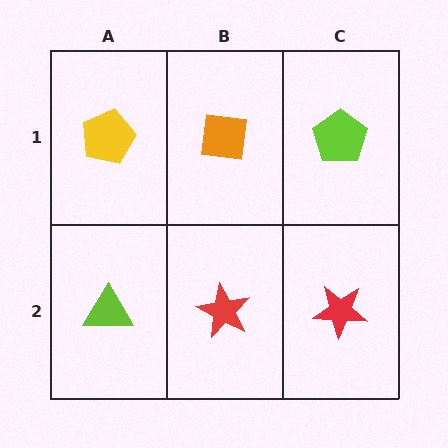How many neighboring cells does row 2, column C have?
2.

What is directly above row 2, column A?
A yellow pentagon.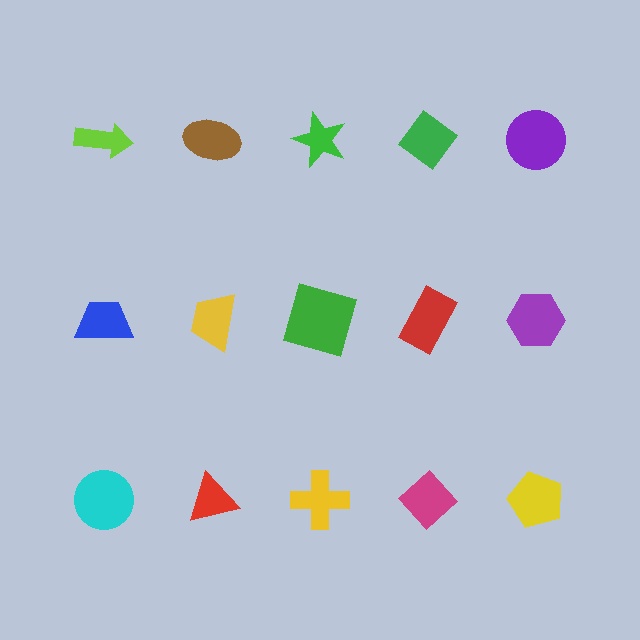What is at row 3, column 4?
A magenta diamond.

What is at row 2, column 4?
A red rectangle.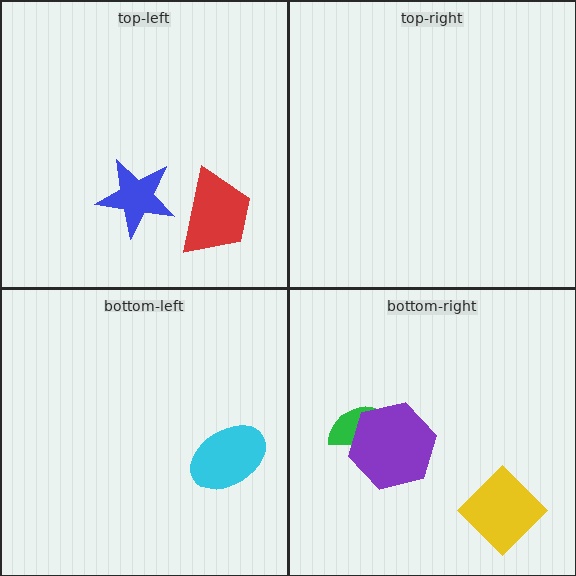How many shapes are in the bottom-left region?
1.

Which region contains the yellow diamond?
The bottom-right region.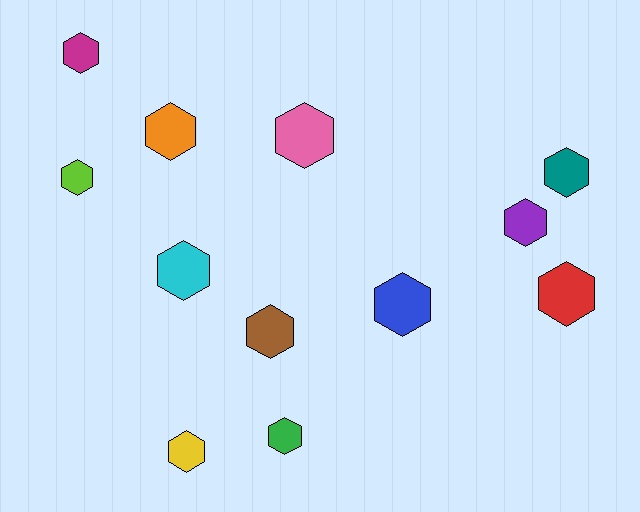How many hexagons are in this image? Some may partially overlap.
There are 12 hexagons.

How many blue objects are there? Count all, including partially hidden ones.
There is 1 blue object.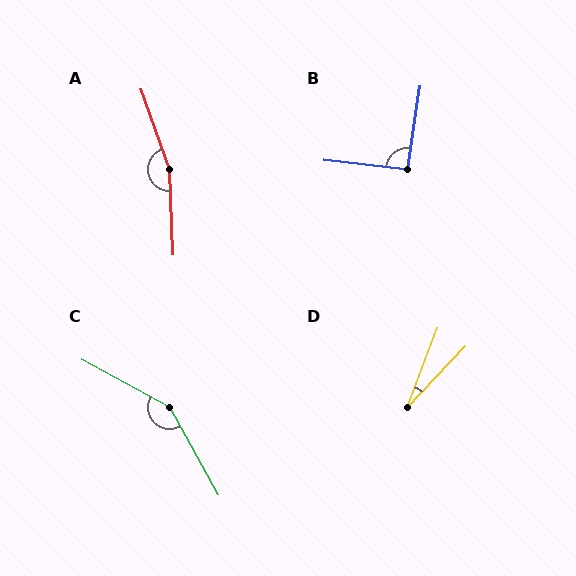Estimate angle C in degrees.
Approximately 148 degrees.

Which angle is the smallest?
D, at approximately 23 degrees.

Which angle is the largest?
A, at approximately 163 degrees.